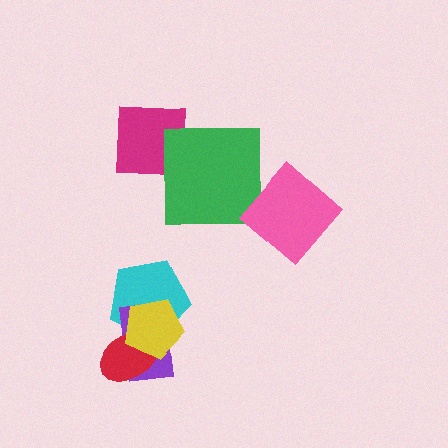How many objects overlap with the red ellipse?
3 objects overlap with the red ellipse.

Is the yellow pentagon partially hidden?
No, no other shape covers it.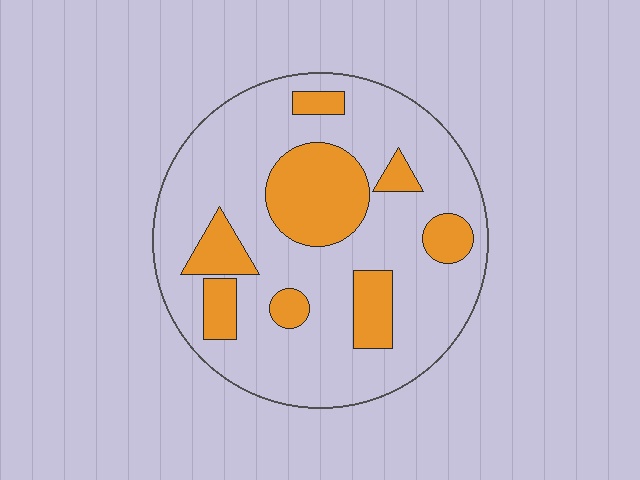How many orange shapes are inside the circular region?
8.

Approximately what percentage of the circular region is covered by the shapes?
Approximately 25%.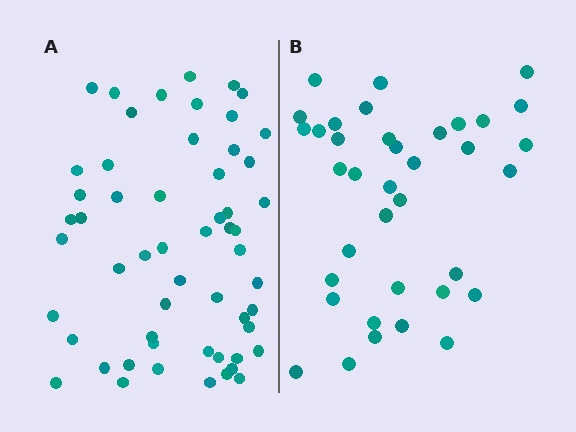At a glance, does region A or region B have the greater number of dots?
Region A (the left region) has more dots.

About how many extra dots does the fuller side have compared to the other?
Region A has approximately 20 more dots than region B.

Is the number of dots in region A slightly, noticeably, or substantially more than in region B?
Region A has substantially more. The ratio is roughly 1.5 to 1.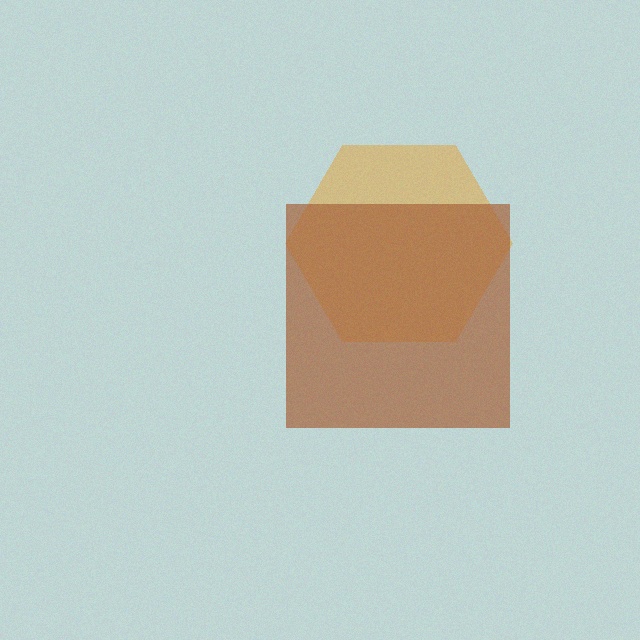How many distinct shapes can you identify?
There are 2 distinct shapes: an orange hexagon, a brown square.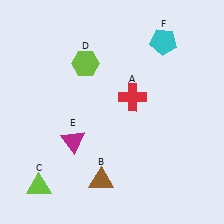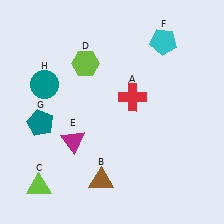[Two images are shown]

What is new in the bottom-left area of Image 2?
A teal pentagon (G) was added in the bottom-left area of Image 2.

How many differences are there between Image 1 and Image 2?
There are 2 differences between the two images.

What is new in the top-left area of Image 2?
A teal circle (H) was added in the top-left area of Image 2.